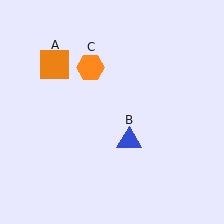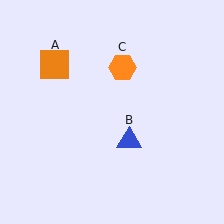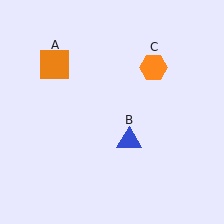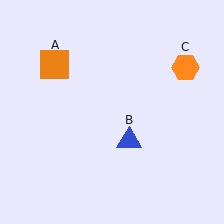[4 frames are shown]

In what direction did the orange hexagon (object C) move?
The orange hexagon (object C) moved right.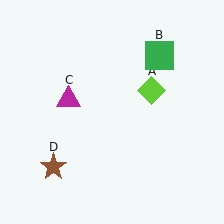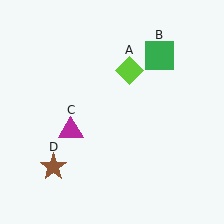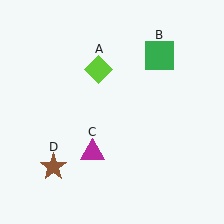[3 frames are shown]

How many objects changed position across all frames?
2 objects changed position: lime diamond (object A), magenta triangle (object C).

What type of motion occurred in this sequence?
The lime diamond (object A), magenta triangle (object C) rotated counterclockwise around the center of the scene.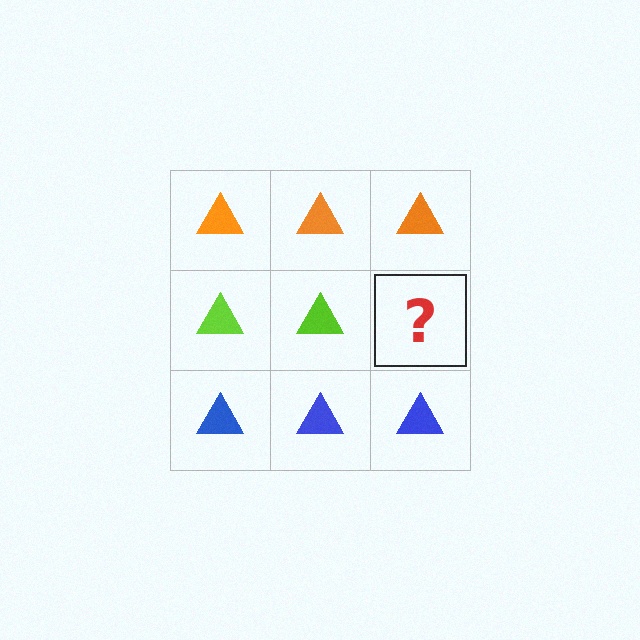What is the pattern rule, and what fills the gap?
The rule is that each row has a consistent color. The gap should be filled with a lime triangle.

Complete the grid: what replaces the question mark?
The question mark should be replaced with a lime triangle.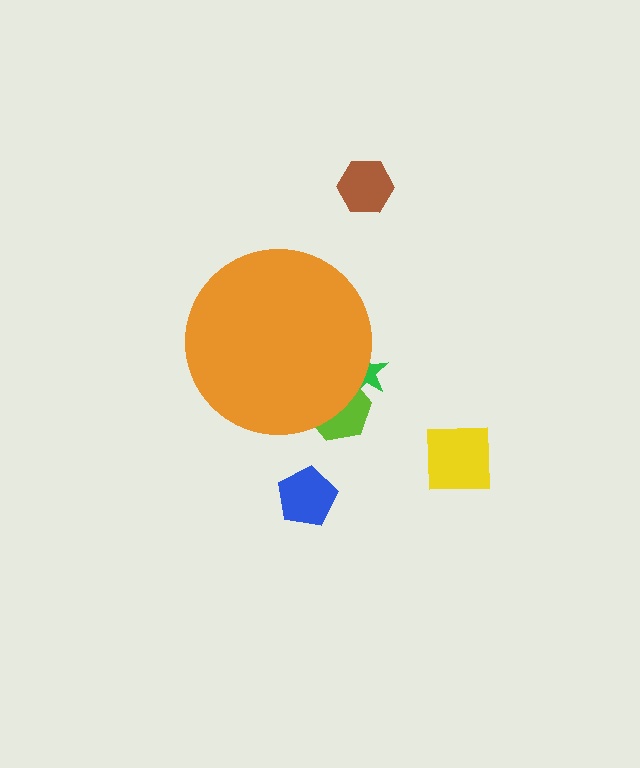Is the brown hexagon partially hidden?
No, the brown hexagon is fully visible.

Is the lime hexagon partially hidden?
Yes, the lime hexagon is partially hidden behind the orange circle.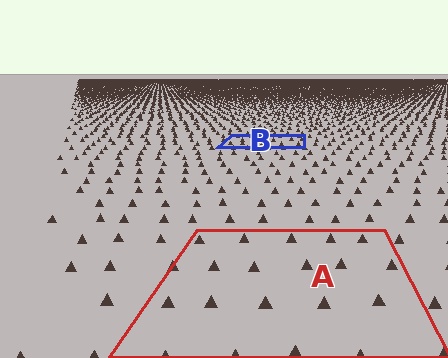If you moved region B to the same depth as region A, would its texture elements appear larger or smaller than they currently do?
They would appear larger. At a closer depth, the same texture elements are projected at a bigger on-screen size.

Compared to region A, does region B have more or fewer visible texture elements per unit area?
Region B has more texture elements per unit area — they are packed more densely because it is farther away.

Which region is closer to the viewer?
Region A is closer. The texture elements there are larger and more spread out.